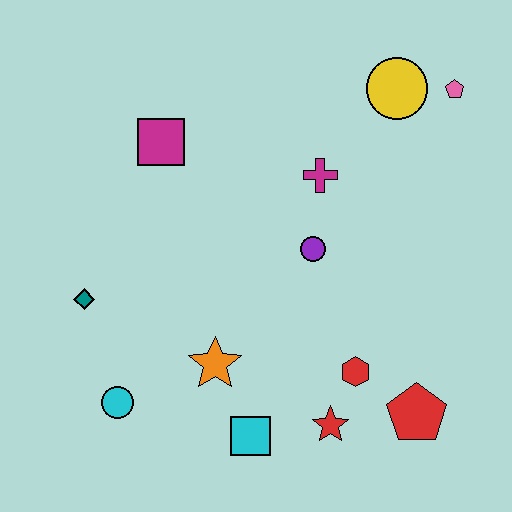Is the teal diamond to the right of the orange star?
No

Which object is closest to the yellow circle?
The pink pentagon is closest to the yellow circle.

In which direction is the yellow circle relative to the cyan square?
The yellow circle is above the cyan square.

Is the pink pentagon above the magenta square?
Yes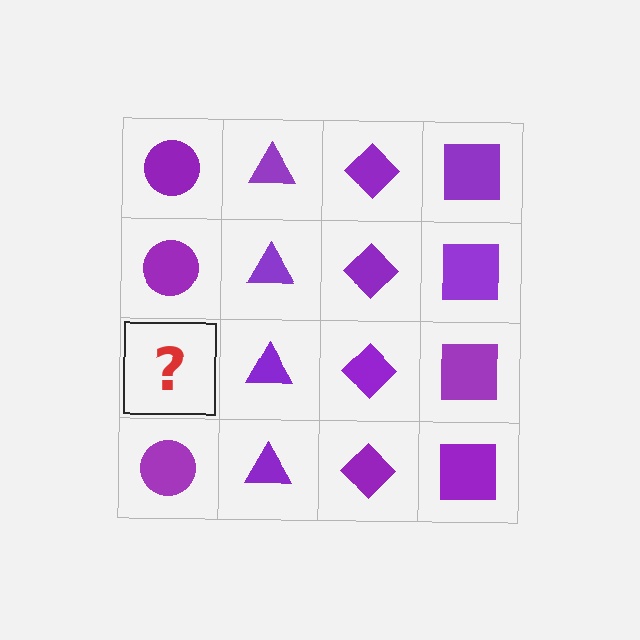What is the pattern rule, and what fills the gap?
The rule is that each column has a consistent shape. The gap should be filled with a purple circle.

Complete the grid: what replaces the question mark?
The question mark should be replaced with a purple circle.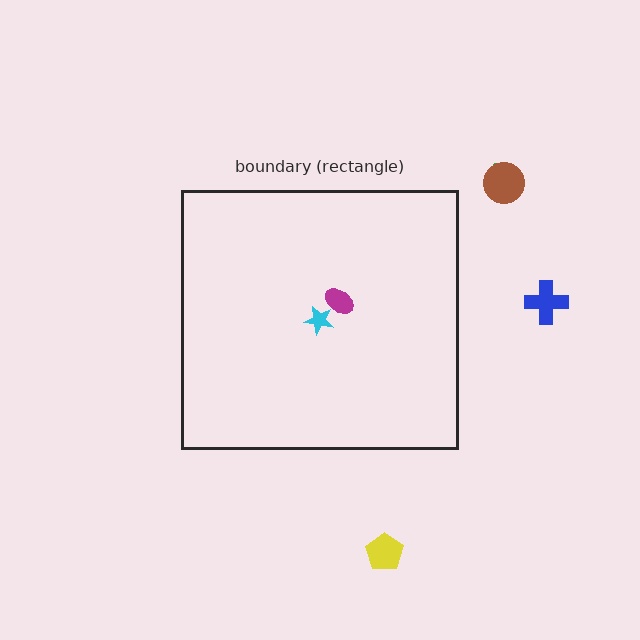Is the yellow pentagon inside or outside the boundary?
Outside.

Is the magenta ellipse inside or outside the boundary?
Inside.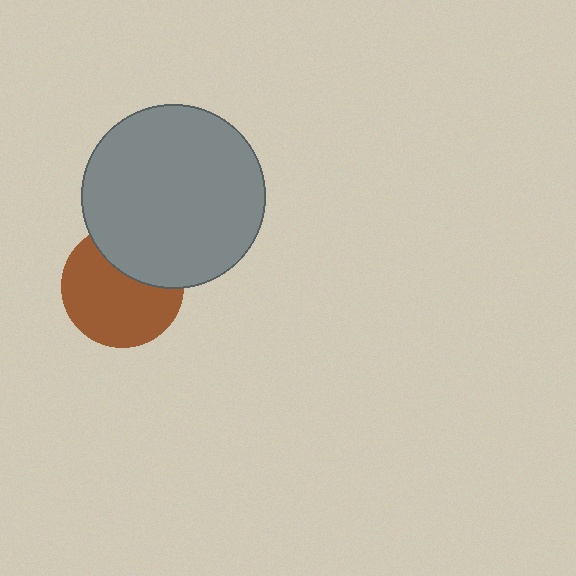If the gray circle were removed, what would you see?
You would see the complete brown circle.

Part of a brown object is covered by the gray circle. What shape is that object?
It is a circle.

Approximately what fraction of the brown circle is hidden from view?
Roughly 32% of the brown circle is hidden behind the gray circle.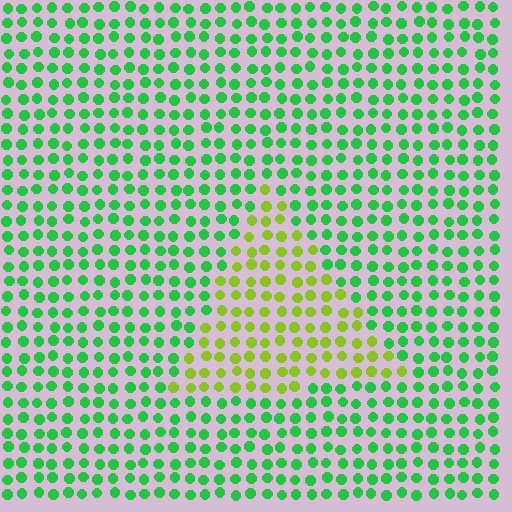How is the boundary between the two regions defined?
The boundary is defined purely by a slight shift in hue (about 50 degrees). Spacing, size, and orientation are identical on both sides.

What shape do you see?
I see a triangle.